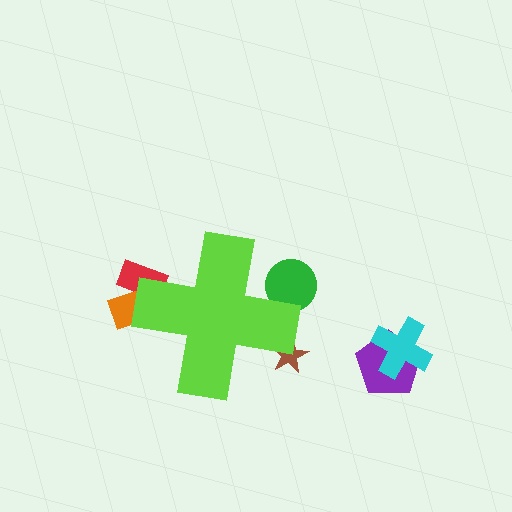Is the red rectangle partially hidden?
Yes, the red rectangle is partially hidden behind the lime cross.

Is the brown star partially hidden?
Yes, the brown star is partially hidden behind the lime cross.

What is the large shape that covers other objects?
A lime cross.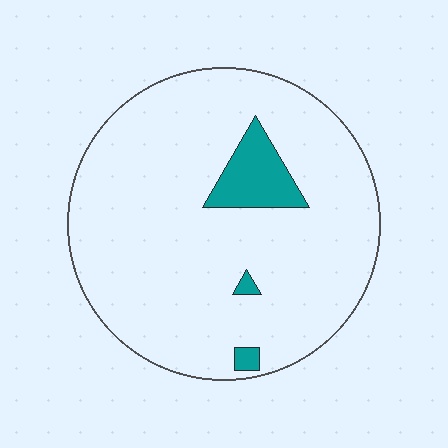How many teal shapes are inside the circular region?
3.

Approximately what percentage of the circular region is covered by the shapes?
Approximately 10%.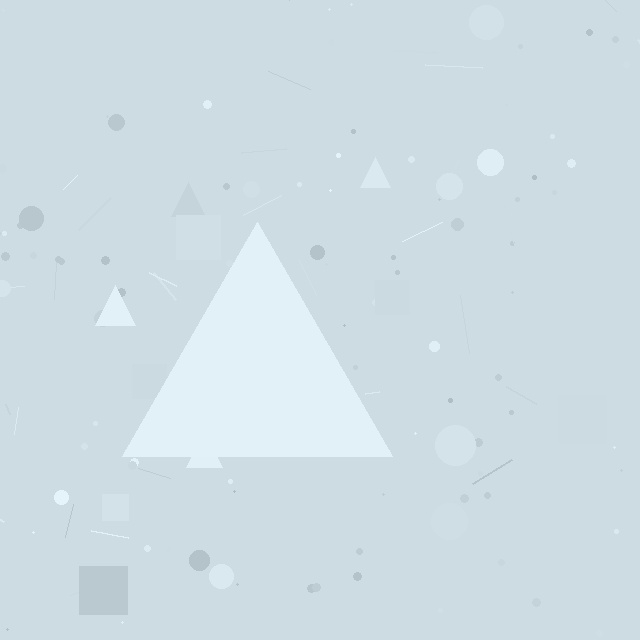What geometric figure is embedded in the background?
A triangle is embedded in the background.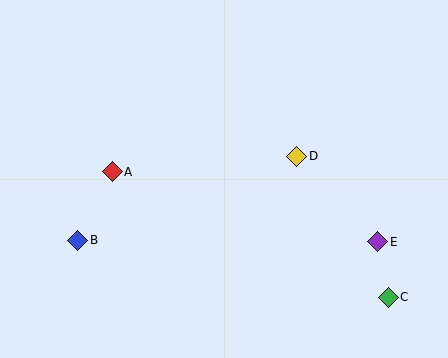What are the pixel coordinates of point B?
Point B is at (78, 240).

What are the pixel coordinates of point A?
Point A is at (112, 172).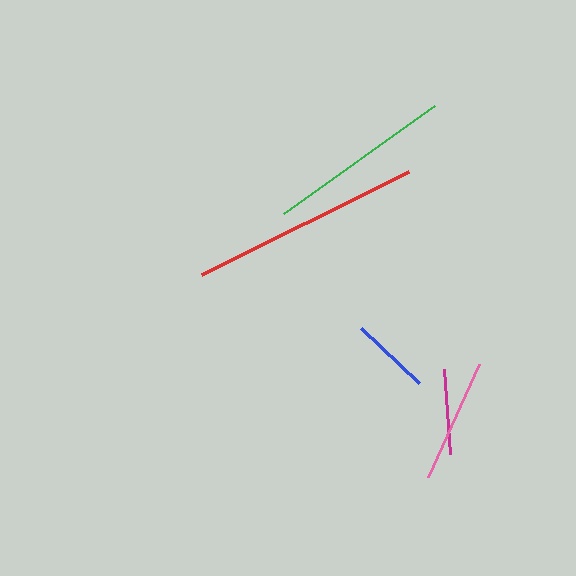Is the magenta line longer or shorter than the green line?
The green line is longer than the magenta line.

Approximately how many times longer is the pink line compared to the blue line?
The pink line is approximately 1.6 times the length of the blue line.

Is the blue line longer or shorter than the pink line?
The pink line is longer than the blue line.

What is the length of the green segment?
The green segment is approximately 185 pixels long.